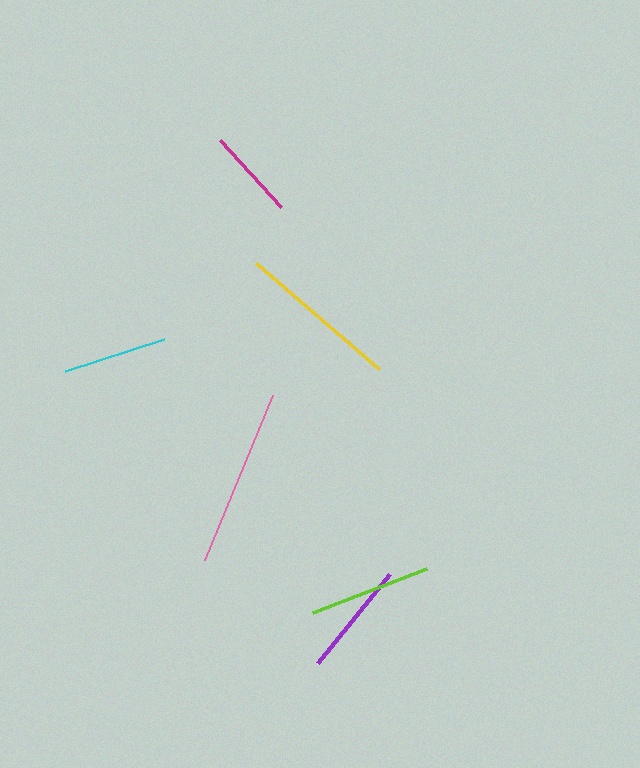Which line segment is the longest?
The pink line is the longest at approximately 178 pixels.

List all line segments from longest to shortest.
From longest to shortest: pink, yellow, lime, purple, cyan, magenta.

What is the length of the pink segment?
The pink segment is approximately 178 pixels long.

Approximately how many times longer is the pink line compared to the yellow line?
The pink line is approximately 1.1 times the length of the yellow line.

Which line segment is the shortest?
The magenta line is the shortest at approximately 91 pixels.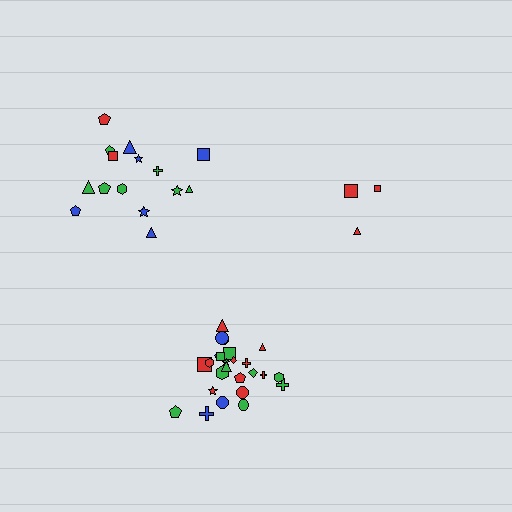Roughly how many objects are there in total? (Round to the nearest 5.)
Roughly 45 objects in total.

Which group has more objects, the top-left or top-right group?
The top-left group.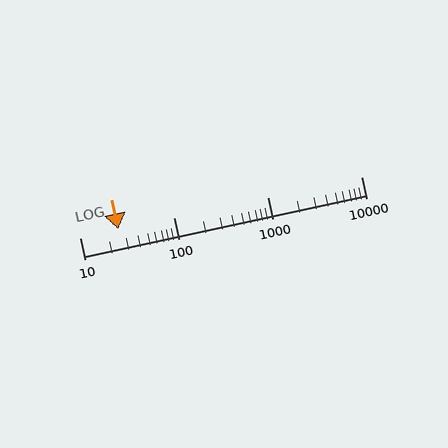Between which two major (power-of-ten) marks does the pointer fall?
The pointer is between 10 and 100.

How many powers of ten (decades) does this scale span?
The scale spans 3 decades, from 10 to 10000.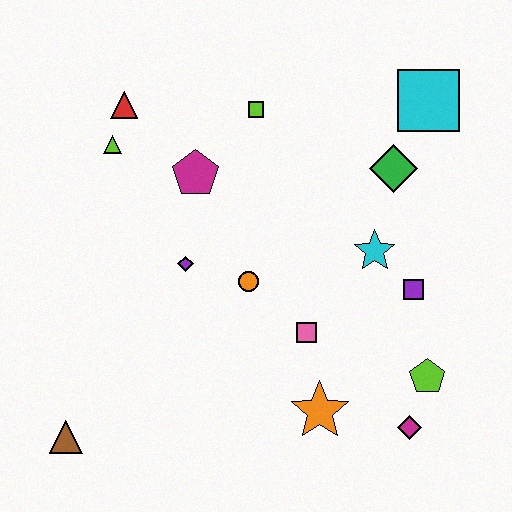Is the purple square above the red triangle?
No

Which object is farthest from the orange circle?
The cyan square is farthest from the orange circle.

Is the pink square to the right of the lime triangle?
Yes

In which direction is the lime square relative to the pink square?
The lime square is above the pink square.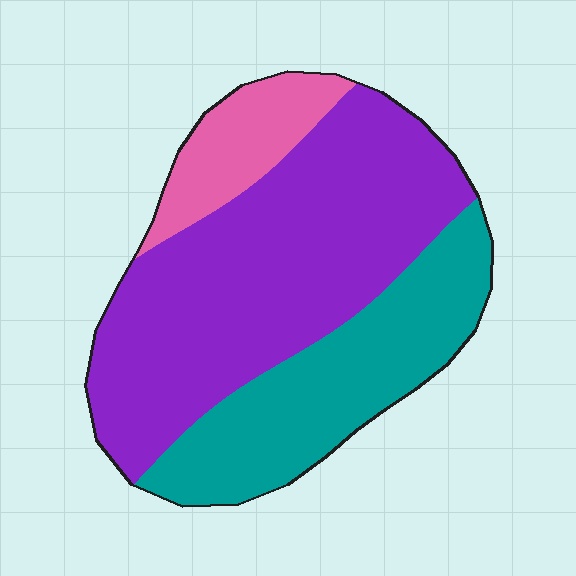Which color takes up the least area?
Pink, at roughly 15%.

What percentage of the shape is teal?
Teal takes up about one third (1/3) of the shape.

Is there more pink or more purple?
Purple.